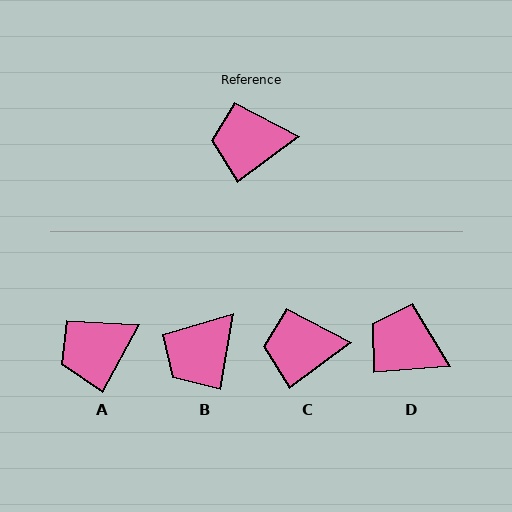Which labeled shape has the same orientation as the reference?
C.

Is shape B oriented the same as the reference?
No, it is off by about 44 degrees.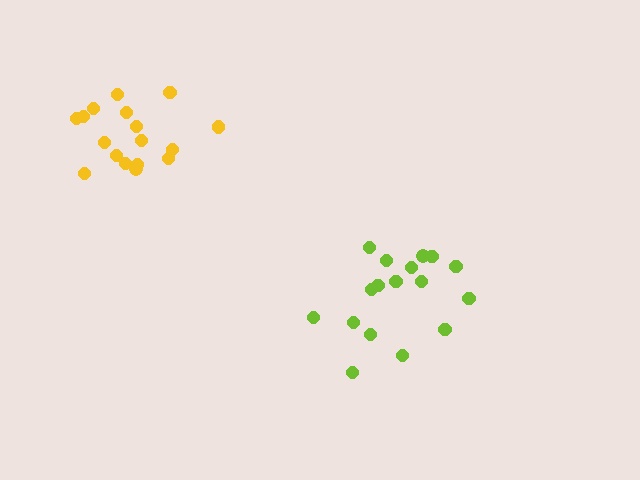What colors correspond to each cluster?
The clusters are colored: yellow, lime.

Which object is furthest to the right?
The lime cluster is rightmost.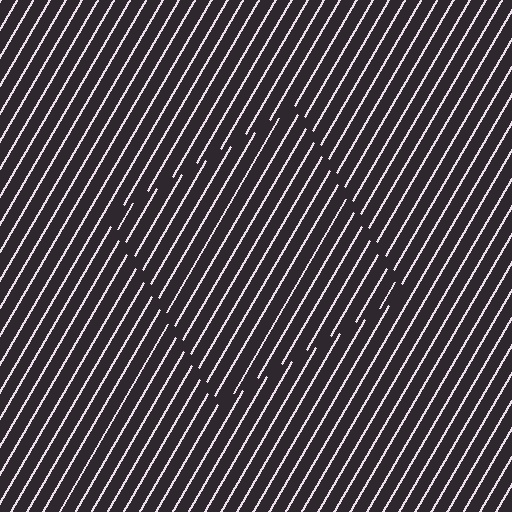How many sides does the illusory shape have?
4 sides — the line-ends trace a square.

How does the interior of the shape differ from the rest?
The interior of the shape contains the same grating, shifted by half a period — the contour is defined by the phase discontinuity where line-ends from the inner and outer gratings abut.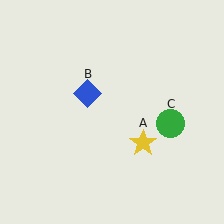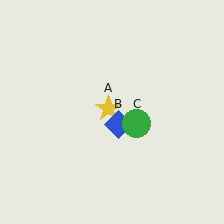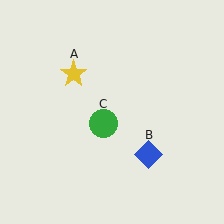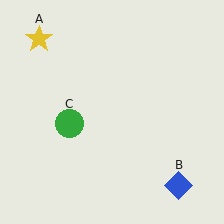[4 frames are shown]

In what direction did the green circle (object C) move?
The green circle (object C) moved left.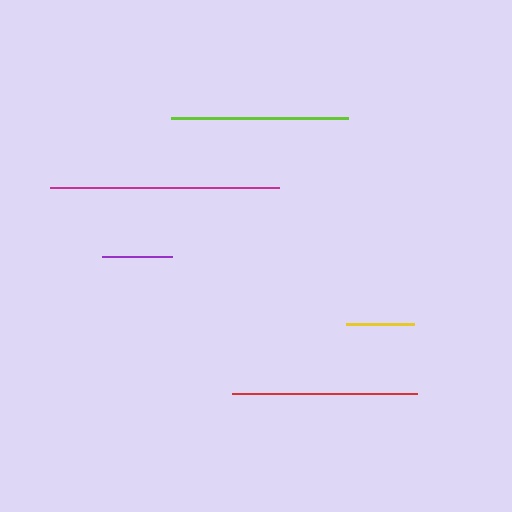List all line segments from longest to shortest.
From longest to shortest: magenta, red, lime, purple, yellow.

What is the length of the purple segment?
The purple segment is approximately 70 pixels long.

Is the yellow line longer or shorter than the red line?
The red line is longer than the yellow line.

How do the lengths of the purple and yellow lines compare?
The purple and yellow lines are approximately the same length.